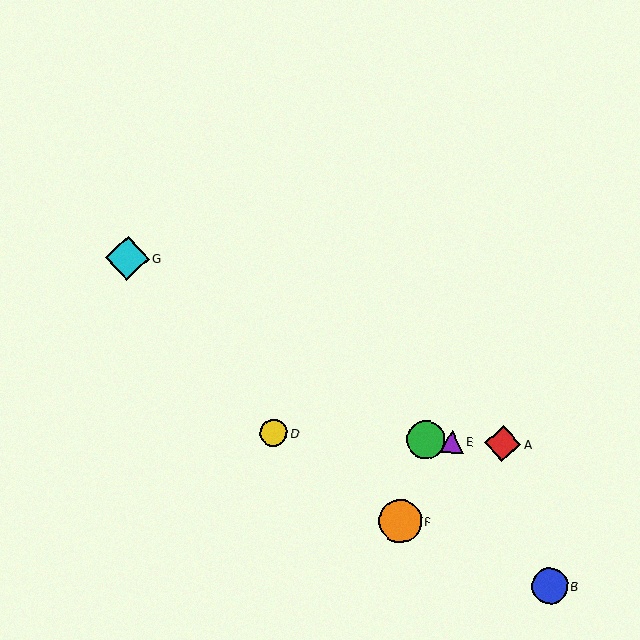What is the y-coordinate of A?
Object A is at y≈444.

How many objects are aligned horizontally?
4 objects (A, C, D, E) are aligned horizontally.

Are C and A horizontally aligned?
Yes, both are at y≈440.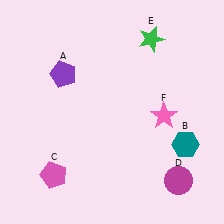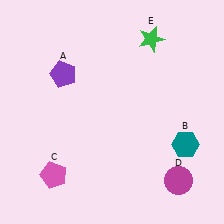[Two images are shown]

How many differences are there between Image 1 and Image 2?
There is 1 difference between the two images.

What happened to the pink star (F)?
The pink star (F) was removed in Image 2. It was in the bottom-right area of Image 1.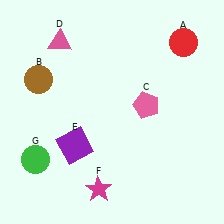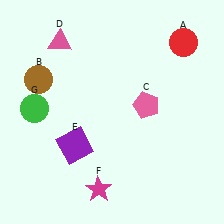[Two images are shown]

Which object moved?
The green circle (G) moved up.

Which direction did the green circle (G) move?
The green circle (G) moved up.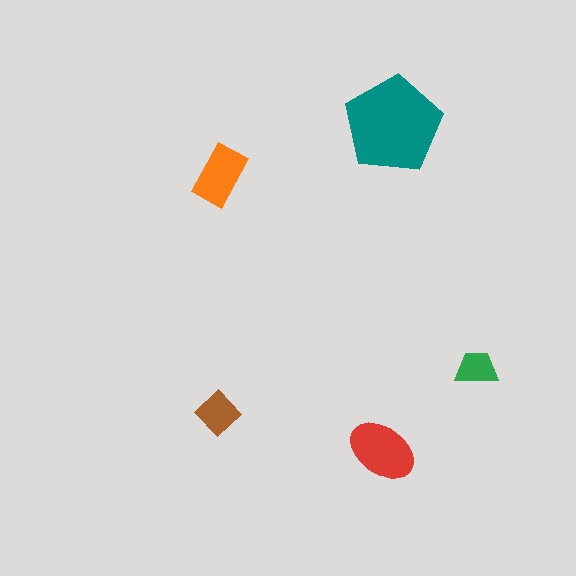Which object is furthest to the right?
The green trapezoid is rightmost.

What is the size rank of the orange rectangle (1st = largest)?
3rd.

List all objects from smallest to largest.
The green trapezoid, the brown diamond, the orange rectangle, the red ellipse, the teal pentagon.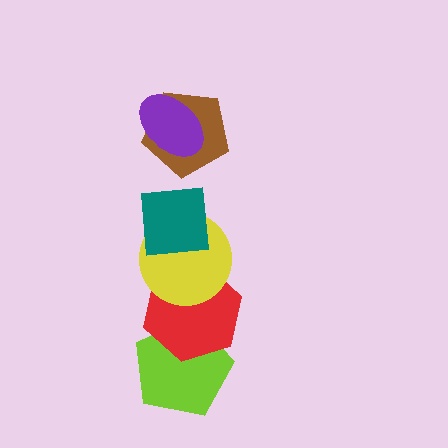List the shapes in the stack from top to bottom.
From top to bottom: the purple ellipse, the brown pentagon, the teal square, the yellow circle, the red hexagon, the lime pentagon.